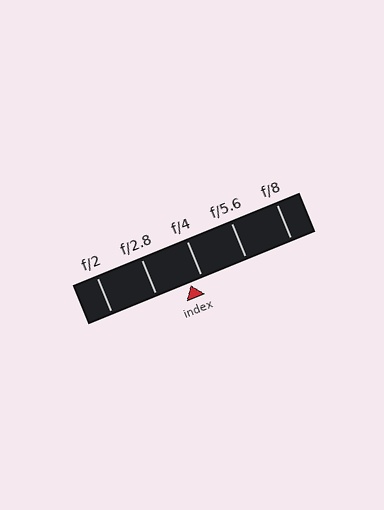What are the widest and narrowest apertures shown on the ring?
The widest aperture shown is f/2 and the narrowest is f/8.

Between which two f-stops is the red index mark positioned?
The index mark is between f/2.8 and f/4.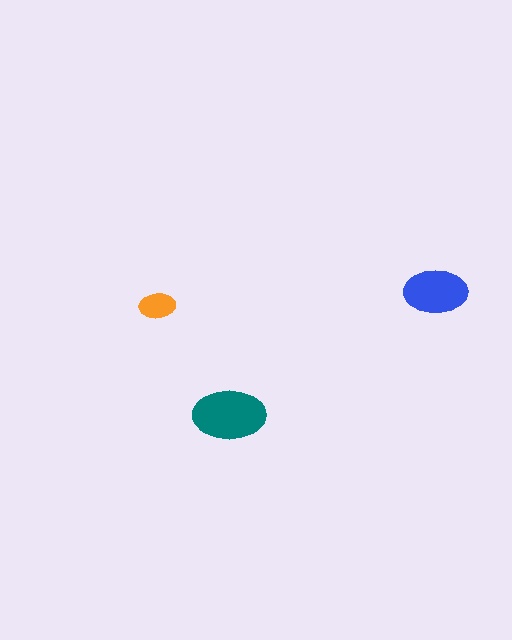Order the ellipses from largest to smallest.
the teal one, the blue one, the orange one.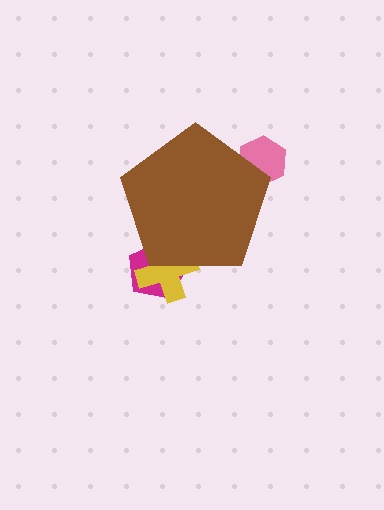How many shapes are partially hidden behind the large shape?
3 shapes are partially hidden.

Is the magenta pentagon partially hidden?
Yes, the magenta pentagon is partially hidden behind the brown pentagon.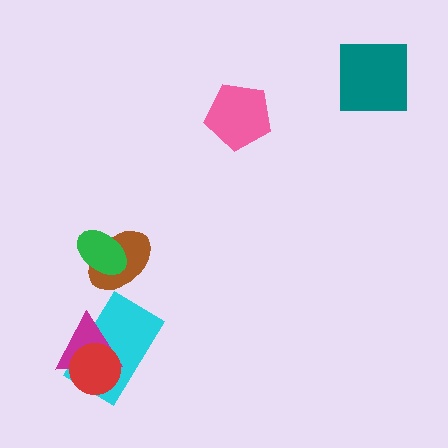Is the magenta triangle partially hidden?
Yes, it is partially covered by another shape.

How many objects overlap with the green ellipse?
1 object overlaps with the green ellipse.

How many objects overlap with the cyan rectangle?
2 objects overlap with the cyan rectangle.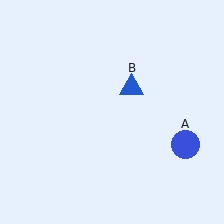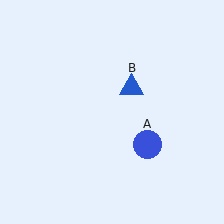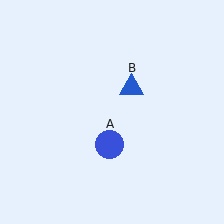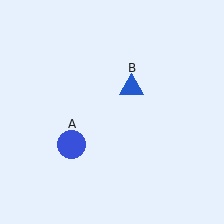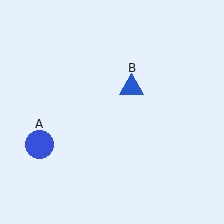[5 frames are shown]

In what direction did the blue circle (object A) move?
The blue circle (object A) moved left.